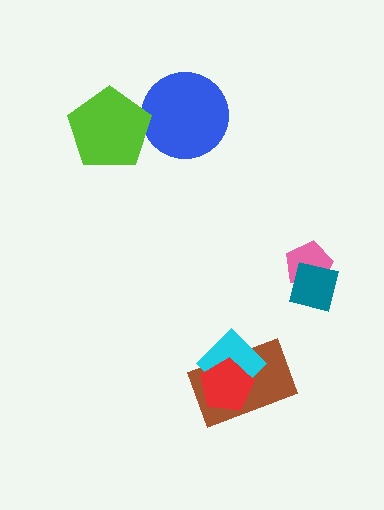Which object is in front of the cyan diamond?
The red pentagon is in front of the cyan diamond.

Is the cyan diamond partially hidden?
Yes, it is partially covered by another shape.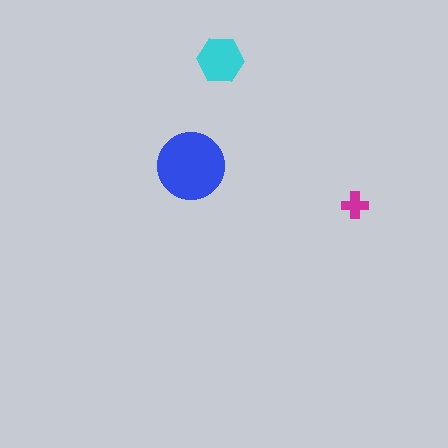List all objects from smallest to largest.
The magenta cross, the cyan hexagon, the blue circle.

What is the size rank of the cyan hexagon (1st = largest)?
2nd.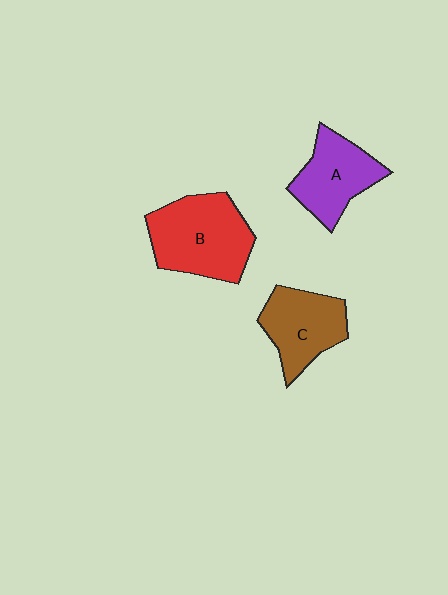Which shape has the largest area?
Shape B (red).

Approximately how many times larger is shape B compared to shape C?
Approximately 1.3 times.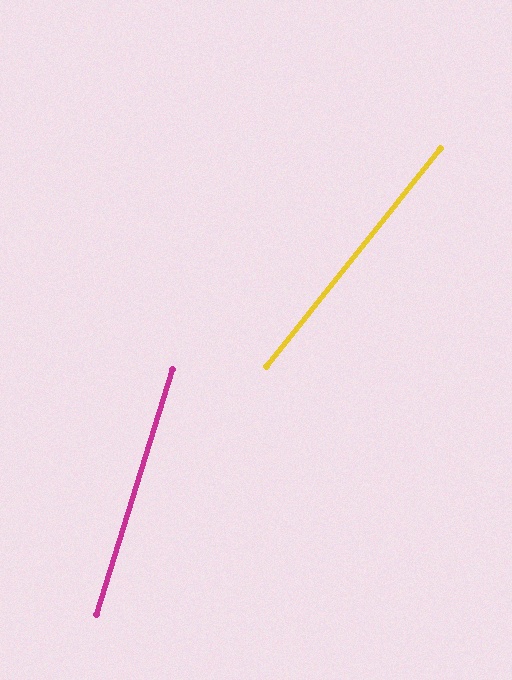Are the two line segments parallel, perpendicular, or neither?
Neither parallel nor perpendicular — they differ by about 21°.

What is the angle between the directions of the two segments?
Approximately 21 degrees.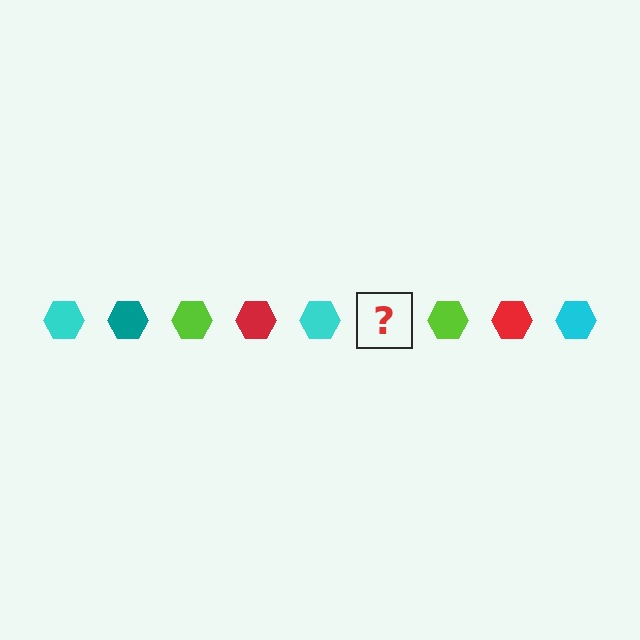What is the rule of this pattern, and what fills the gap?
The rule is that the pattern cycles through cyan, teal, lime, red hexagons. The gap should be filled with a teal hexagon.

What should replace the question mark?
The question mark should be replaced with a teal hexagon.